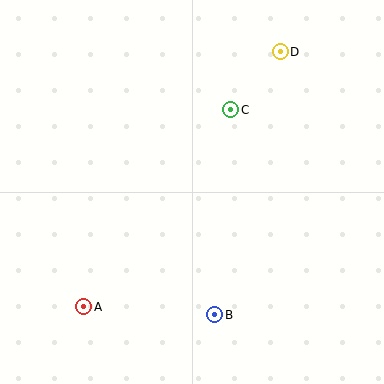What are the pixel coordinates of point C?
Point C is at (231, 110).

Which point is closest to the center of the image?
Point C at (231, 110) is closest to the center.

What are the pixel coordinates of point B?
Point B is at (215, 315).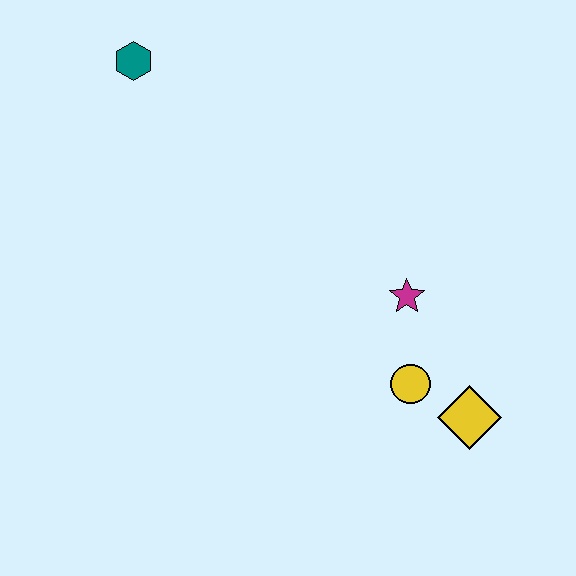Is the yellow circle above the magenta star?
No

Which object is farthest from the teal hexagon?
The yellow diamond is farthest from the teal hexagon.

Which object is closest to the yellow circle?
The yellow diamond is closest to the yellow circle.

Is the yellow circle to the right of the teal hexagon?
Yes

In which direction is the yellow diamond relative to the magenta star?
The yellow diamond is below the magenta star.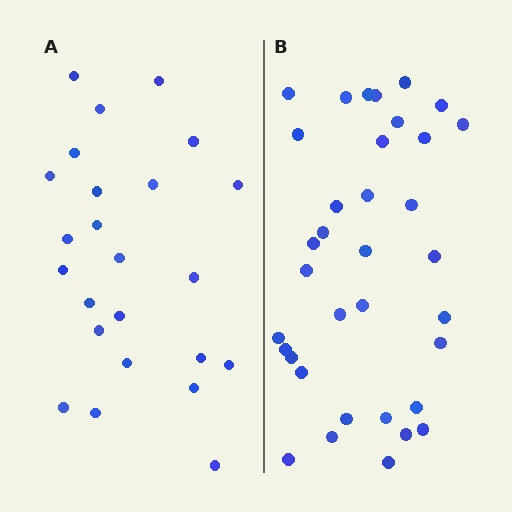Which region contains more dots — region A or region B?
Region B (the right region) has more dots.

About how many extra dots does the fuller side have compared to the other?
Region B has roughly 12 or so more dots than region A.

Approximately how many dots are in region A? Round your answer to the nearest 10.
About 20 dots. (The exact count is 24, which rounds to 20.)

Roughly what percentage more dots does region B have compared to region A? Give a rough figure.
About 45% more.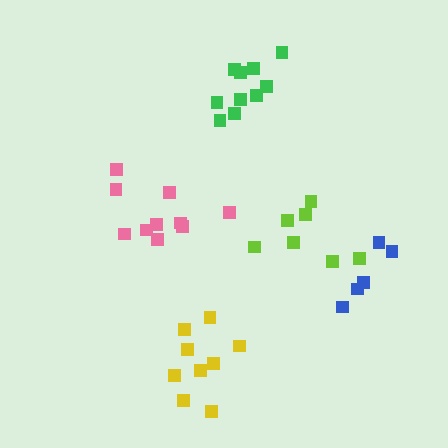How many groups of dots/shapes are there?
There are 5 groups.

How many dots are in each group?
Group 1: 7 dots, Group 2: 9 dots, Group 3: 5 dots, Group 4: 10 dots, Group 5: 10 dots (41 total).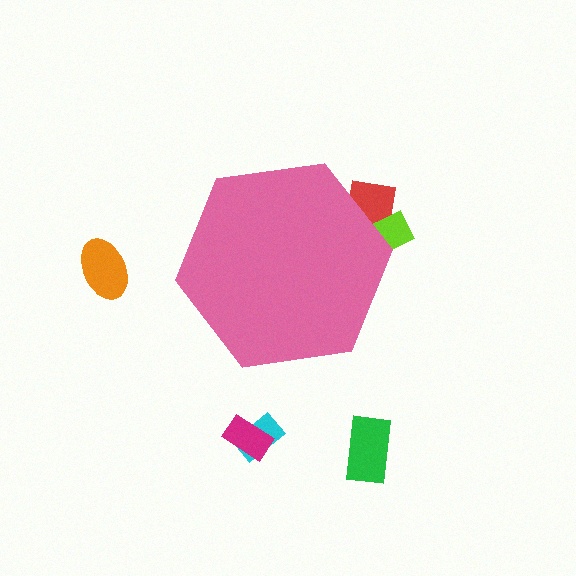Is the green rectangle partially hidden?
No, the green rectangle is fully visible.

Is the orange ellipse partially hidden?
No, the orange ellipse is fully visible.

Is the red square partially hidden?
Yes, the red square is partially hidden behind the pink hexagon.